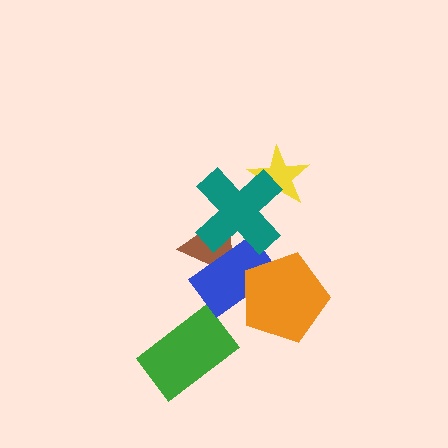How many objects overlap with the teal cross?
3 objects overlap with the teal cross.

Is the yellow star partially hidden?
Yes, it is partially covered by another shape.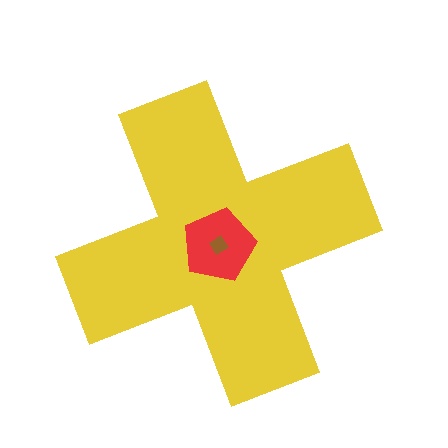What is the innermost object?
The brown diamond.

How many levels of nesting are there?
3.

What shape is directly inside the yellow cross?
The red pentagon.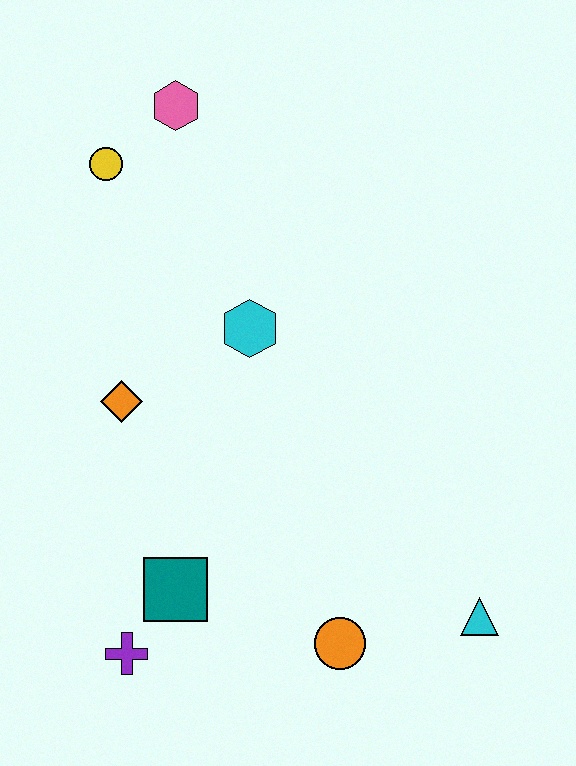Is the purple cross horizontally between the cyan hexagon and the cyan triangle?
No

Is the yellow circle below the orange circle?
No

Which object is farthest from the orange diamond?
The cyan triangle is farthest from the orange diamond.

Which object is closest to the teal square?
The purple cross is closest to the teal square.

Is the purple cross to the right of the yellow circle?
Yes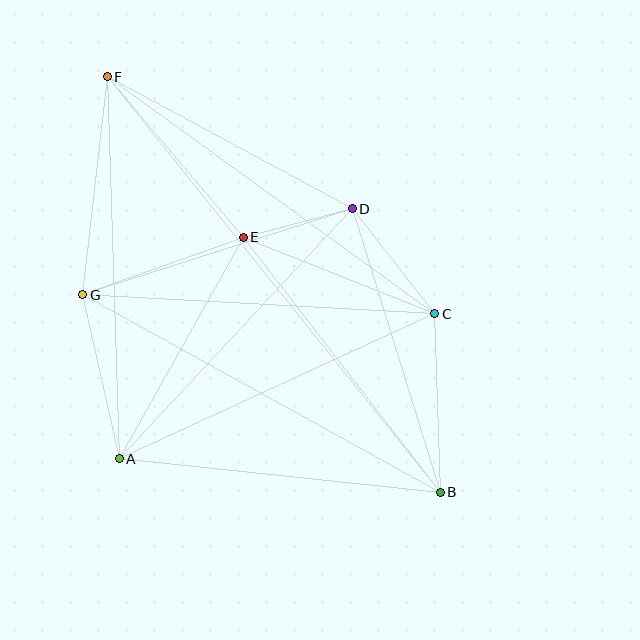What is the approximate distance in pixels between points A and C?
The distance between A and C is approximately 347 pixels.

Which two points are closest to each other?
Points D and E are closest to each other.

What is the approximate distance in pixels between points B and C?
The distance between B and C is approximately 179 pixels.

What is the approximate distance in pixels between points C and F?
The distance between C and F is approximately 404 pixels.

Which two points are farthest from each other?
Points B and F are farthest from each other.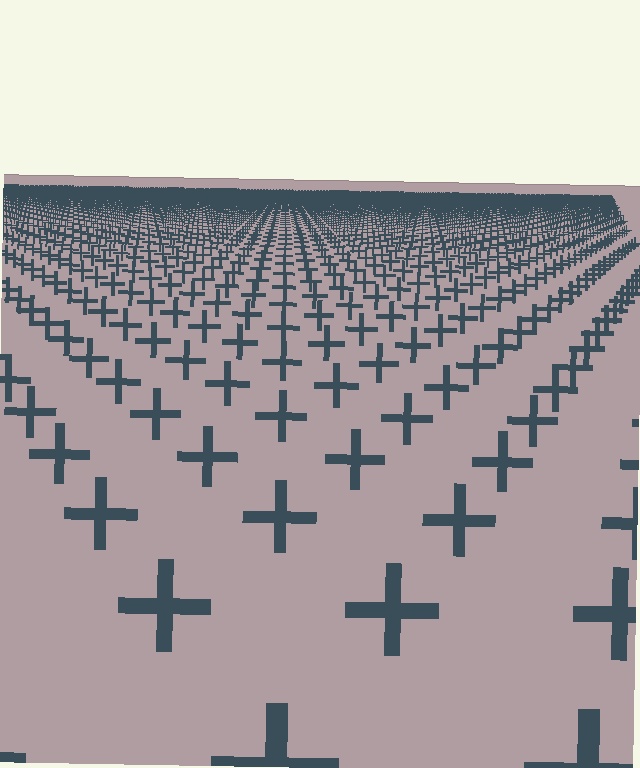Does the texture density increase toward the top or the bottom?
Density increases toward the top.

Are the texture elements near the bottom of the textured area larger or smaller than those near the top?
Larger. Near the bottom, elements are closer to the viewer and appear at a bigger on-screen size.